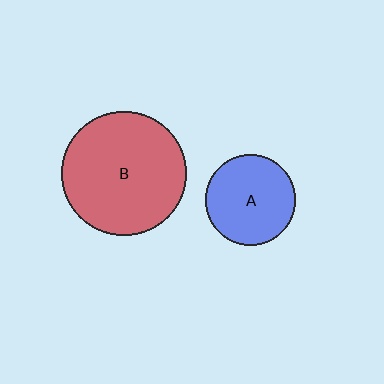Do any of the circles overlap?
No, none of the circles overlap.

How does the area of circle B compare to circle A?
Approximately 1.9 times.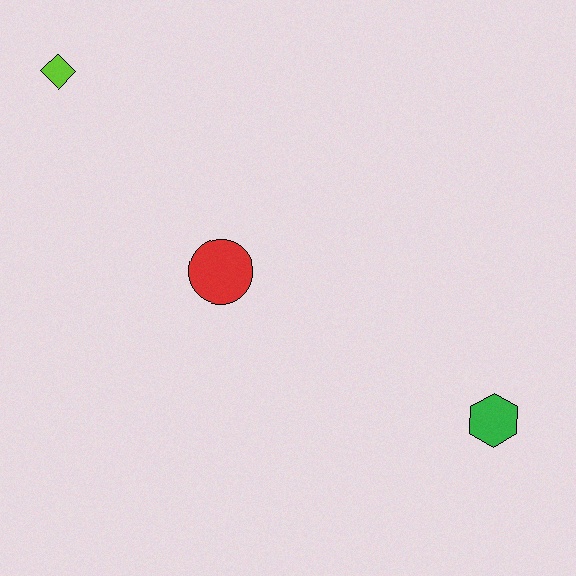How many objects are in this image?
There are 3 objects.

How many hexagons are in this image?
There is 1 hexagon.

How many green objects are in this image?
There is 1 green object.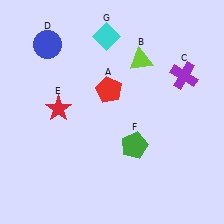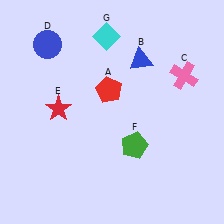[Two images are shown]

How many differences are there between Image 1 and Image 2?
There are 2 differences between the two images.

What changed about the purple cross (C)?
In Image 1, C is purple. In Image 2, it changed to pink.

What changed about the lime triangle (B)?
In Image 1, B is lime. In Image 2, it changed to blue.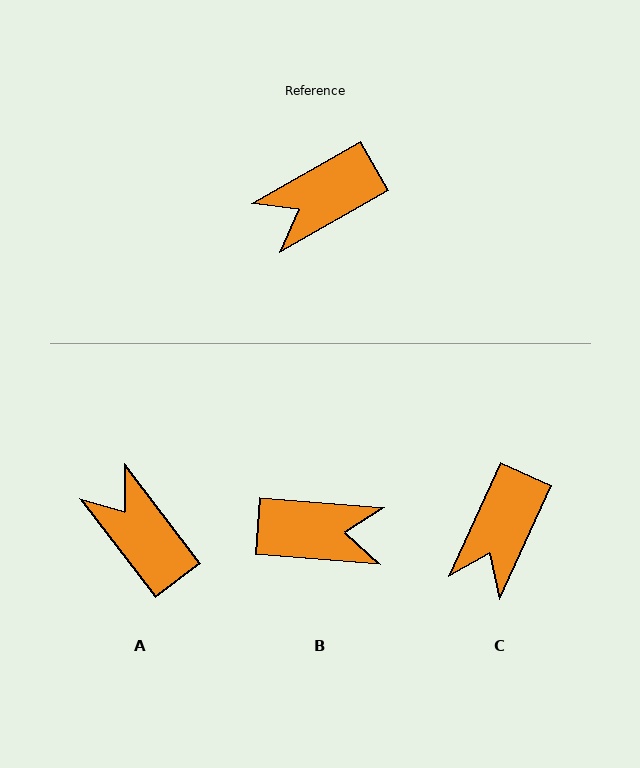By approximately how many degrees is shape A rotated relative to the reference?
Approximately 82 degrees clockwise.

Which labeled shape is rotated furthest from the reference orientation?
B, about 146 degrees away.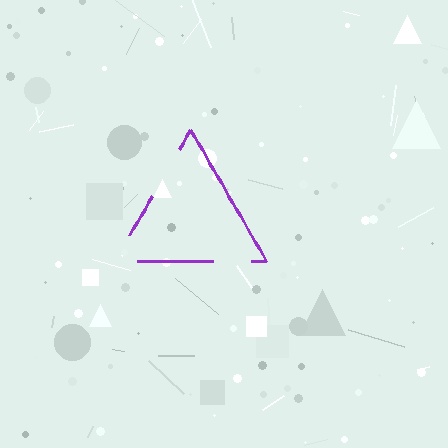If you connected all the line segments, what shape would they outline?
They would outline a triangle.